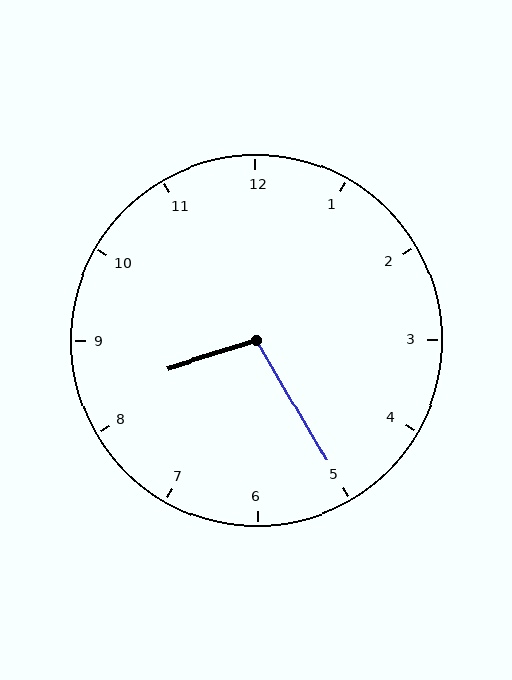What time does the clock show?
8:25.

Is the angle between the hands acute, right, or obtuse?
It is obtuse.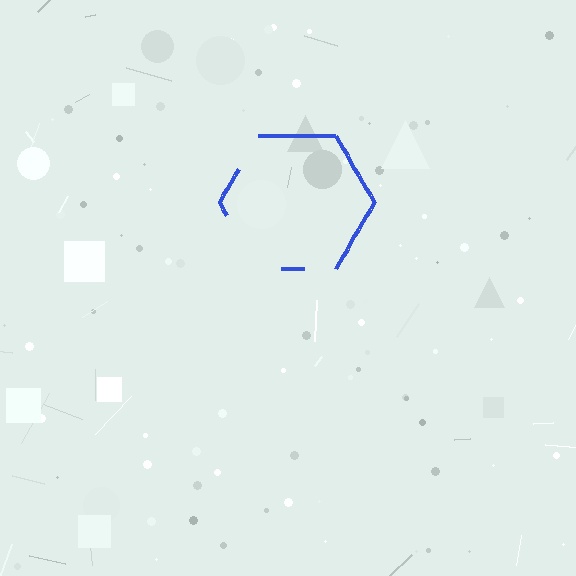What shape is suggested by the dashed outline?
The dashed outline suggests a hexagon.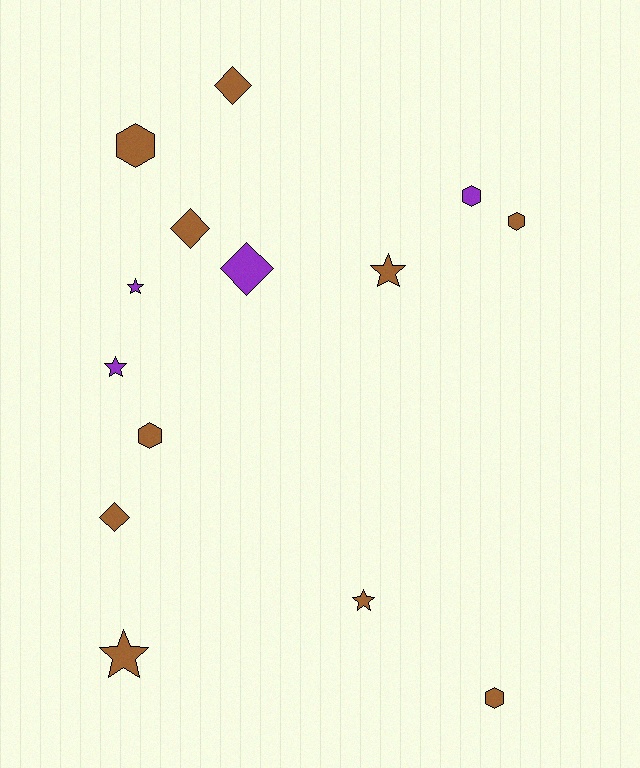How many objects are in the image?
There are 14 objects.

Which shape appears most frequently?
Hexagon, with 5 objects.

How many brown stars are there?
There are 3 brown stars.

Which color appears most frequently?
Brown, with 10 objects.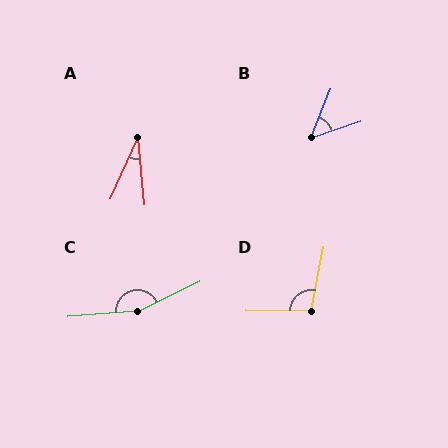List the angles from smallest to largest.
A (29°), B (49°), D (100°), C (158°).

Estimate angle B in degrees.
Approximately 49 degrees.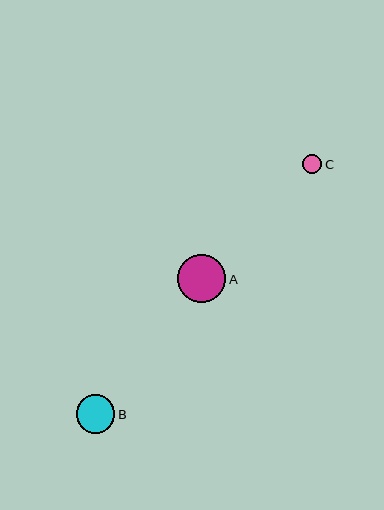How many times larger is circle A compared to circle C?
Circle A is approximately 2.5 times the size of circle C.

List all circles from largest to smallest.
From largest to smallest: A, B, C.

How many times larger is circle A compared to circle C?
Circle A is approximately 2.5 times the size of circle C.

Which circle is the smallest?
Circle C is the smallest with a size of approximately 19 pixels.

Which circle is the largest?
Circle A is the largest with a size of approximately 48 pixels.